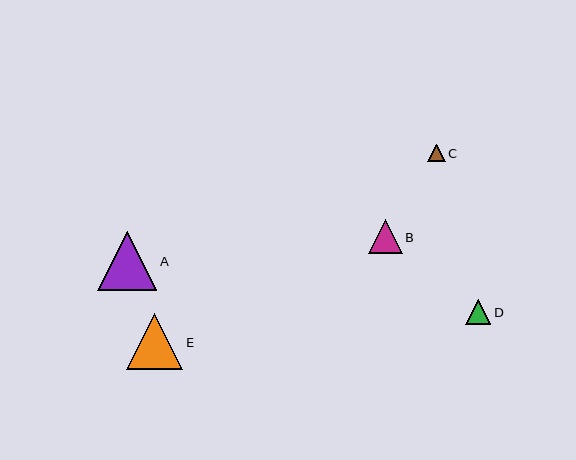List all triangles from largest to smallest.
From largest to smallest: A, E, B, D, C.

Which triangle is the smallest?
Triangle C is the smallest with a size of approximately 17 pixels.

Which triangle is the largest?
Triangle A is the largest with a size of approximately 59 pixels.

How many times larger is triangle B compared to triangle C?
Triangle B is approximately 1.9 times the size of triangle C.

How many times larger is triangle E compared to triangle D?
Triangle E is approximately 2.2 times the size of triangle D.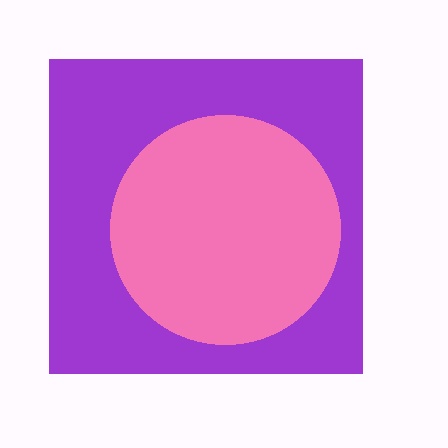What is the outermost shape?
The purple square.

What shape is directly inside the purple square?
The pink circle.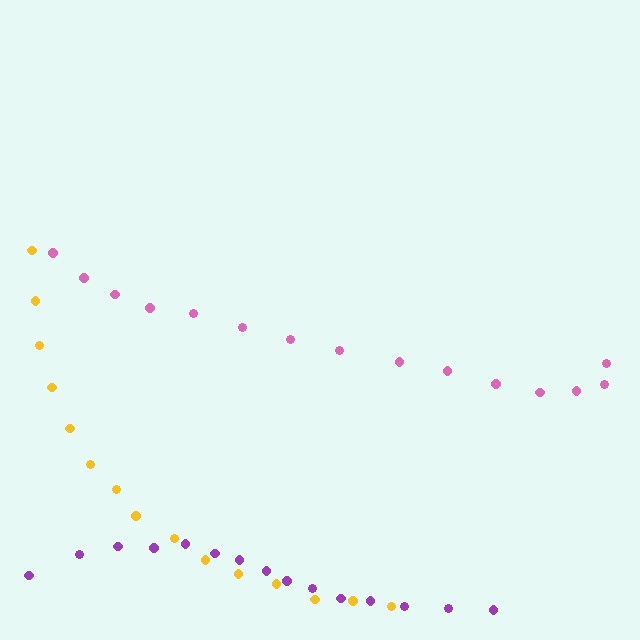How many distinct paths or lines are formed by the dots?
There are 3 distinct paths.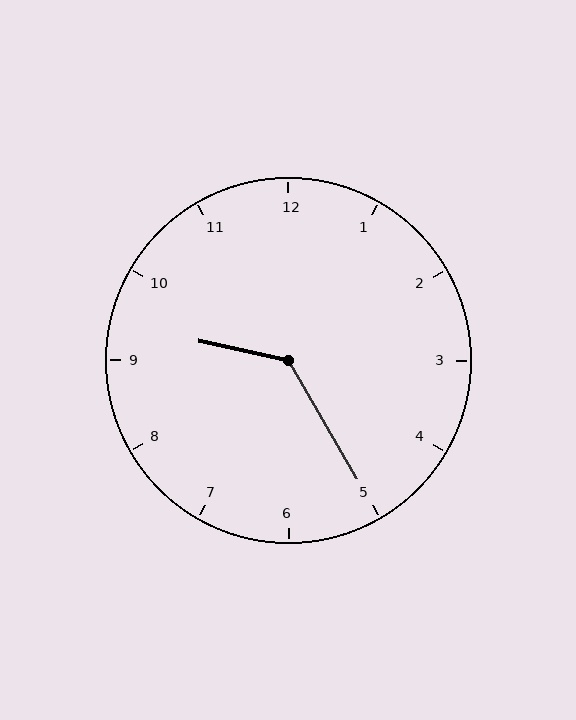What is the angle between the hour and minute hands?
Approximately 132 degrees.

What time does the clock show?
9:25.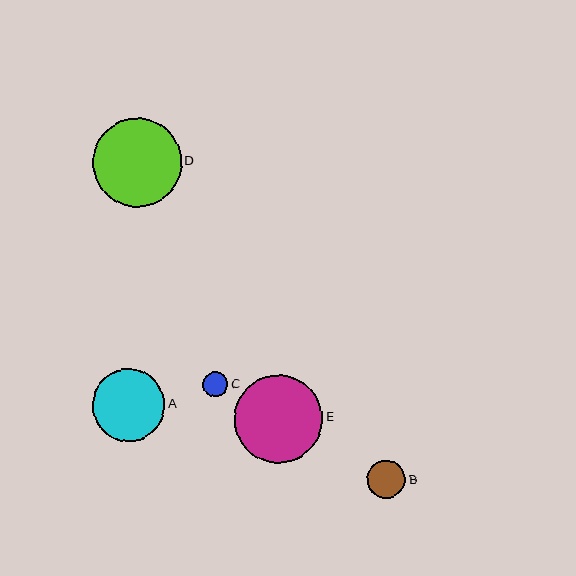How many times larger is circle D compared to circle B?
Circle D is approximately 2.3 times the size of circle B.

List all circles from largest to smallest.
From largest to smallest: D, E, A, B, C.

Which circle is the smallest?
Circle C is the smallest with a size of approximately 26 pixels.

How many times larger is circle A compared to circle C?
Circle A is approximately 2.8 times the size of circle C.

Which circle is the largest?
Circle D is the largest with a size of approximately 89 pixels.